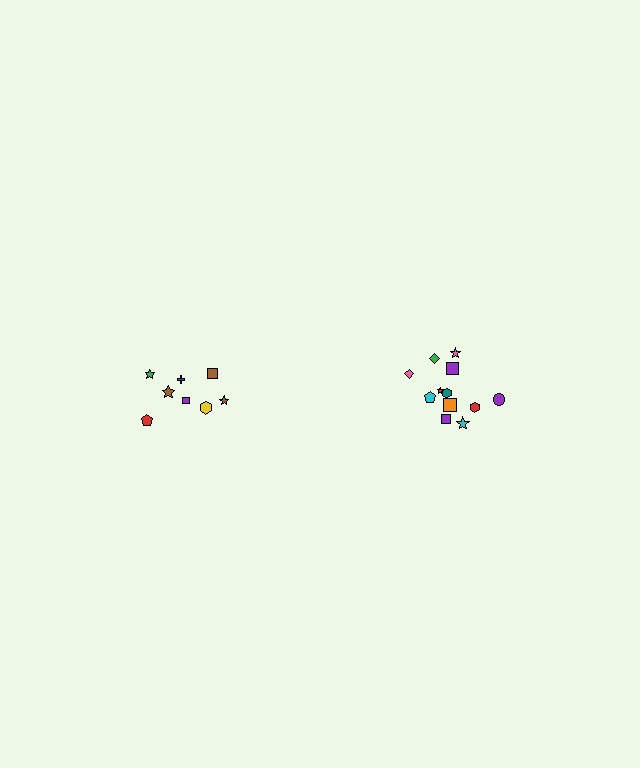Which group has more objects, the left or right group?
The right group.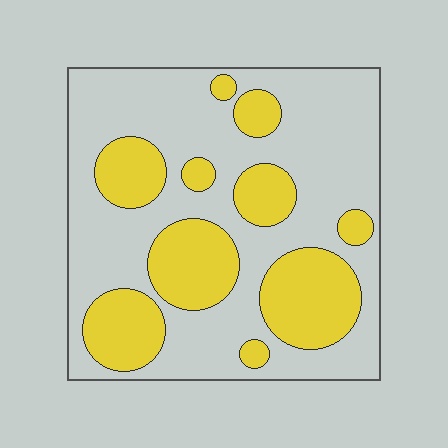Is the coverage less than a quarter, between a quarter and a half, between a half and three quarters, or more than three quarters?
Between a quarter and a half.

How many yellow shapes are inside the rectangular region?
10.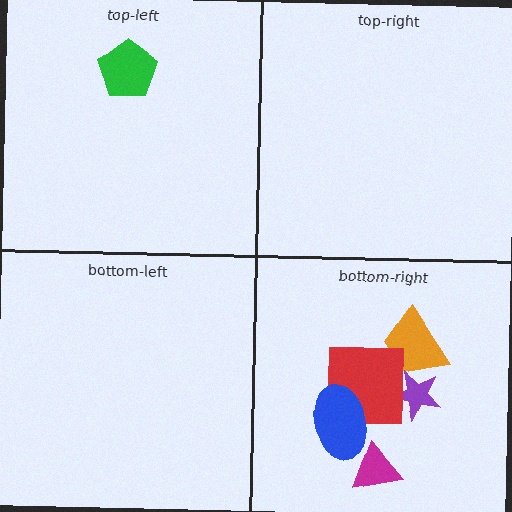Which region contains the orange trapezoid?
The bottom-right region.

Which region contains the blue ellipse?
The bottom-right region.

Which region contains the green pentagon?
The top-left region.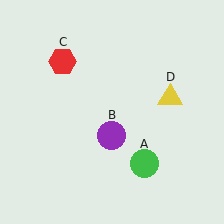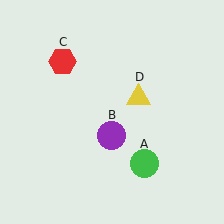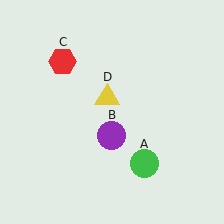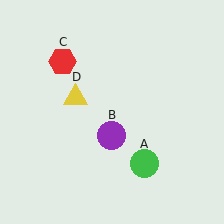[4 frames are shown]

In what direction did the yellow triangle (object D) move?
The yellow triangle (object D) moved left.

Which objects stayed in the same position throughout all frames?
Green circle (object A) and purple circle (object B) and red hexagon (object C) remained stationary.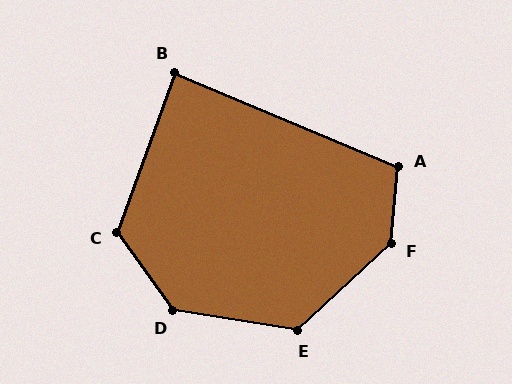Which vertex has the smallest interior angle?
B, at approximately 87 degrees.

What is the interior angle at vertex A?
Approximately 107 degrees (obtuse).